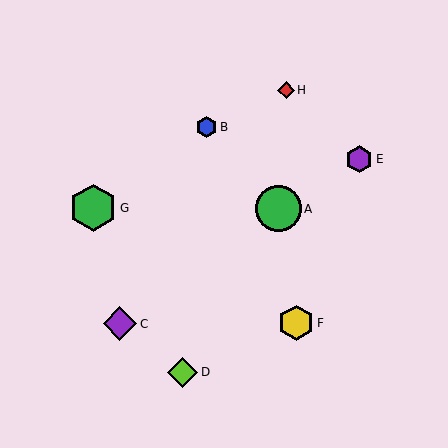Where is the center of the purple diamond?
The center of the purple diamond is at (120, 324).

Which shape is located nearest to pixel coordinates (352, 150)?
The purple hexagon (labeled E) at (359, 159) is nearest to that location.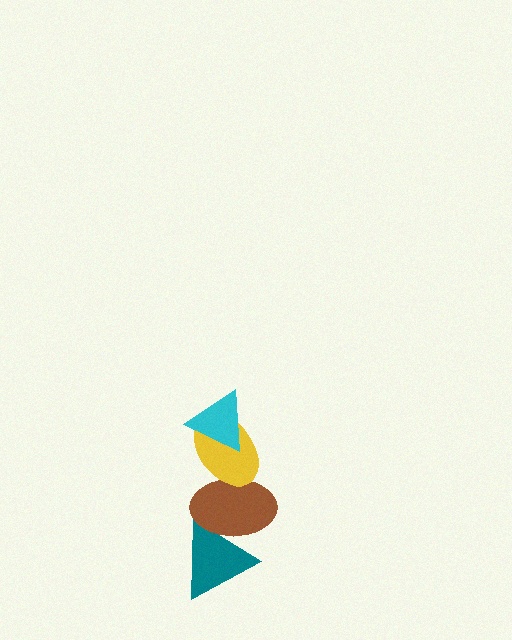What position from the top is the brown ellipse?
The brown ellipse is 3rd from the top.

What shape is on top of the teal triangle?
The brown ellipse is on top of the teal triangle.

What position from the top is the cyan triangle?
The cyan triangle is 1st from the top.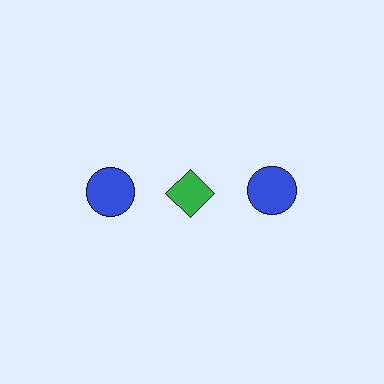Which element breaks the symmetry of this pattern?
The green diamond in the top row, second from left column breaks the symmetry. All other shapes are blue circles.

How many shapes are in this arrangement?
There are 3 shapes arranged in a grid pattern.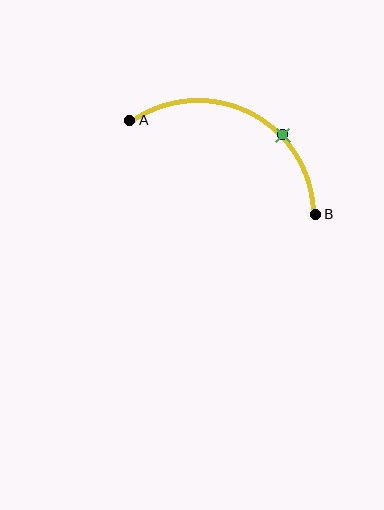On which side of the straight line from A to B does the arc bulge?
The arc bulges above the straight line connecting A and B.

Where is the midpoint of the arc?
The arc midpoint is the point on the curve farthest from the straight line joining A and B. It sits above that line.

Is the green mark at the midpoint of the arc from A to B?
No. The green mark lies on the arc but is closer to endpoint B. The arc midpoint would be at the point on the curve equidistant along the arc from both A and B.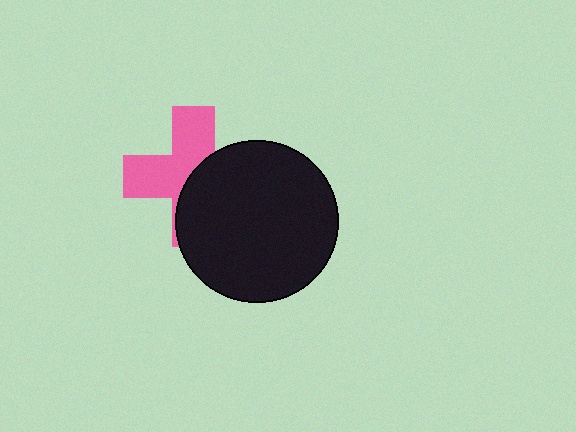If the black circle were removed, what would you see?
You would see the complete pink cross.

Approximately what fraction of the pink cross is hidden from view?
Roughly 49% of the pink cross is hidden behind the black circle.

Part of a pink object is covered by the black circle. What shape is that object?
It is a cross.